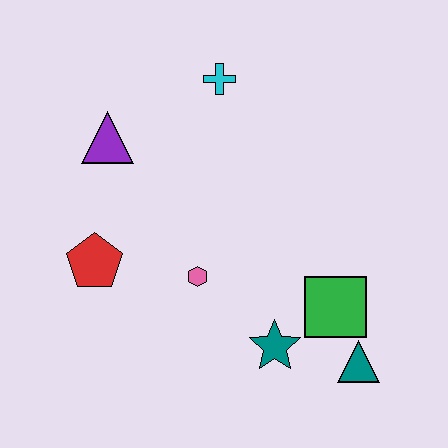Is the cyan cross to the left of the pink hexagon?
No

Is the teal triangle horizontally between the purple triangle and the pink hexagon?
No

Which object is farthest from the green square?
The purple triangle is farthest from the green square.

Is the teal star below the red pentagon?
Yes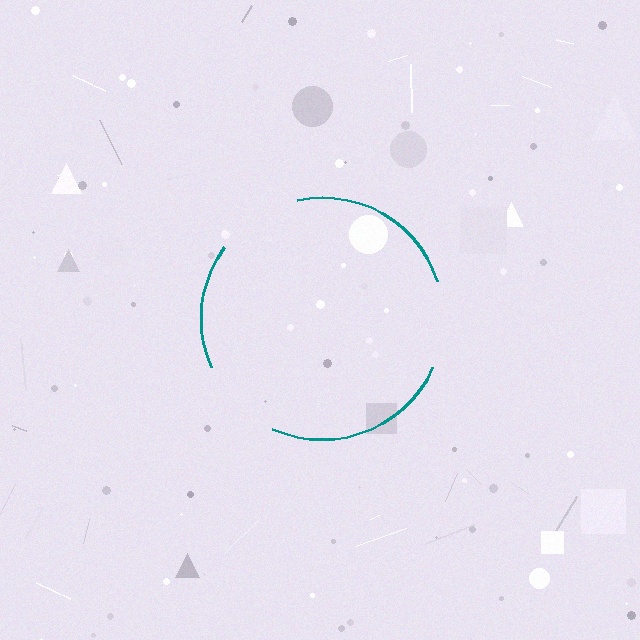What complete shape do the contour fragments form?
The contour fragments form a circle.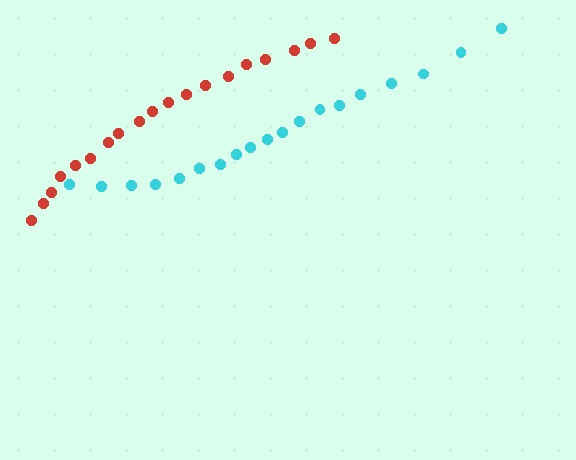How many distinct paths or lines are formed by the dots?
There are 2 distinct paths.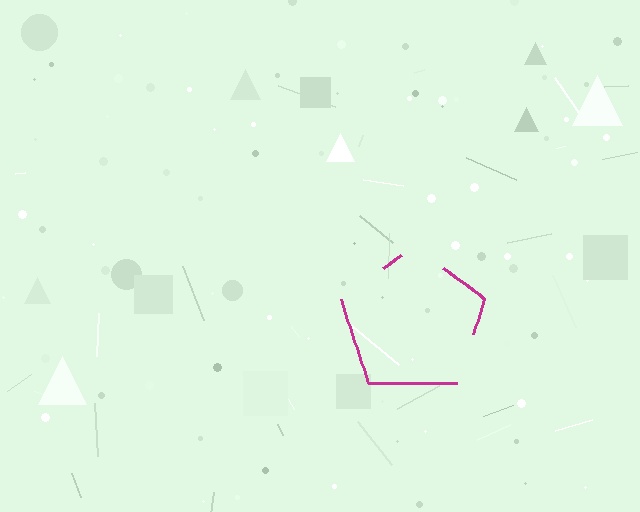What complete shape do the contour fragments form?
The contour fragments form a pentagon.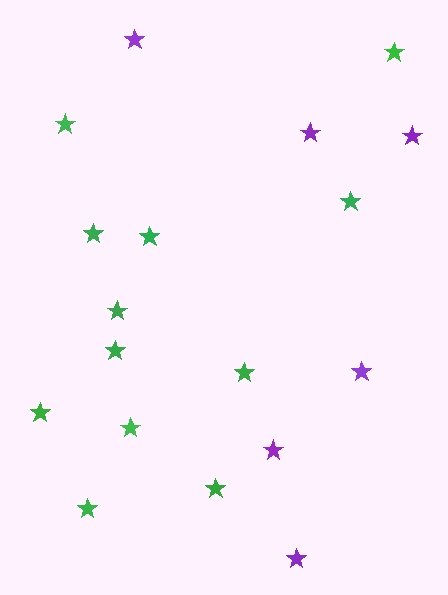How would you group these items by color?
There are 2 groups: one group of green stars (12) and one group of purple stars (6).